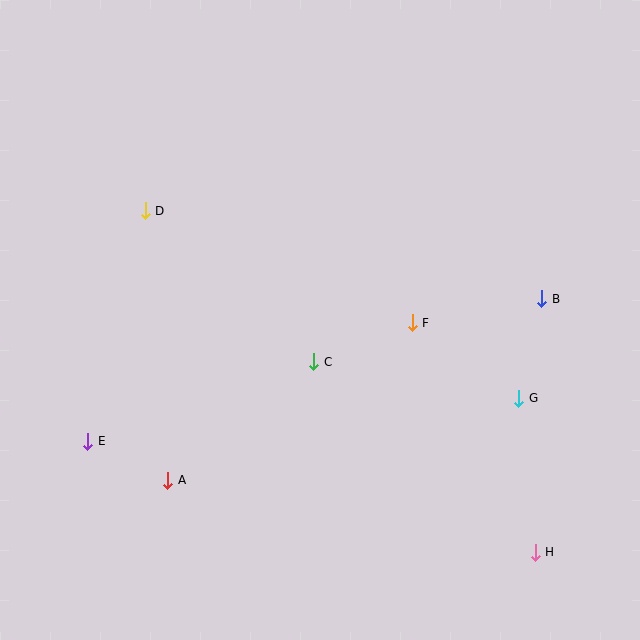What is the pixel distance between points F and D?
The distance between F and D is 290 pixels.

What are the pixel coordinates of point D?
Point D is at (145, 211).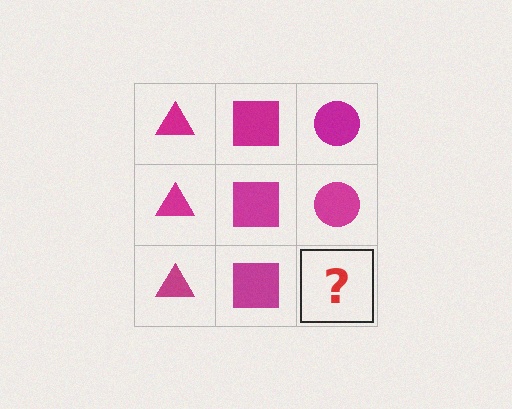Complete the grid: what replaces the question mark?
The question mark should be replaced with a magenta circle.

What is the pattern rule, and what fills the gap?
The rule is that each column has a consistent shape. The gap should be filled with a magenta circle.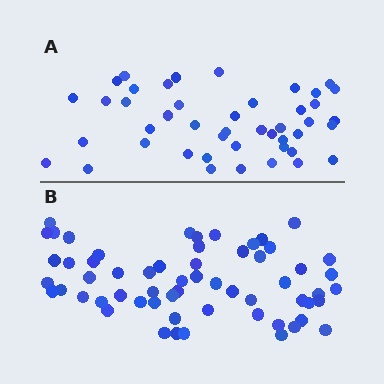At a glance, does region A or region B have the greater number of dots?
Region B (the bottom region) has more dots.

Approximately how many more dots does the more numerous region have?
Region B has approximately 15 more dots than region A.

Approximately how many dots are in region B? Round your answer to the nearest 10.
About 60 dots.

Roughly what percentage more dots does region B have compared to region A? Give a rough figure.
About 35% more.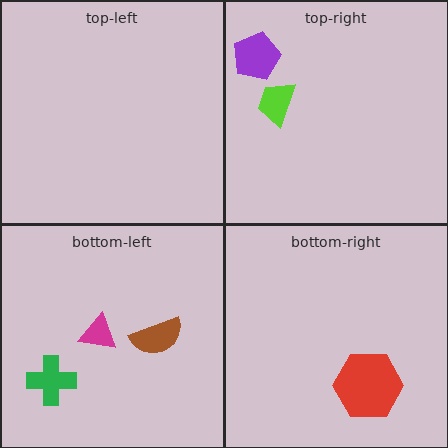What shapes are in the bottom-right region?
The red hexagon.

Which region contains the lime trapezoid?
The top-right region.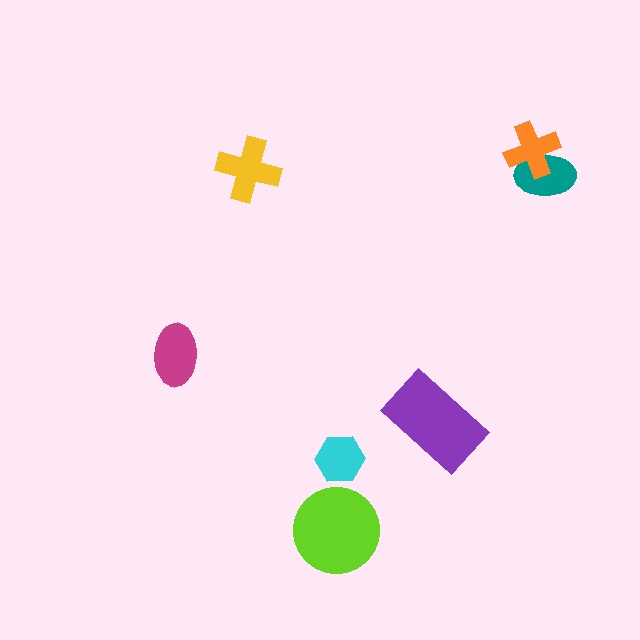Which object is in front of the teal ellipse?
The orange cross is in front of the teal ellipse.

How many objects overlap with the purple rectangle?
0 objects overlap with the purple rectangle.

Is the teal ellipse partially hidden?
Yes, it is partially covered by another shape.